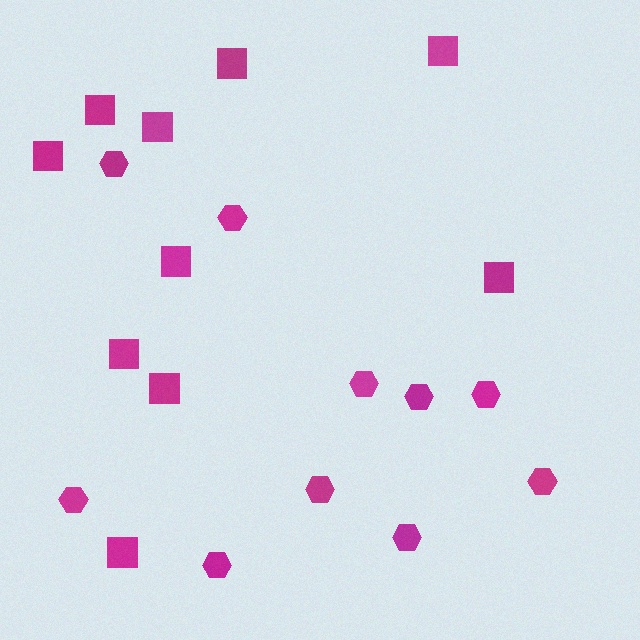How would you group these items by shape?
There are 2 groups: one group of squares (10) and one group of hexagons (10).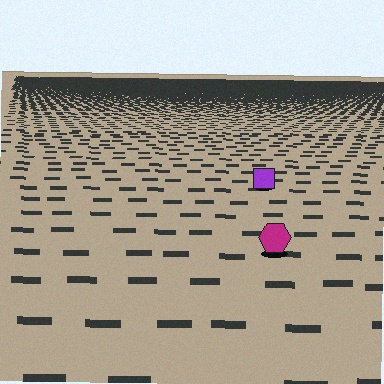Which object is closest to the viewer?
The magenta hexagon is closest. The texture marks near it are larger and more spread out.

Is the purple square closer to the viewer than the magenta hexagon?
No. The magenta hexagon is closer — you can tell from the texture gradient: the ground texture is coarser near it.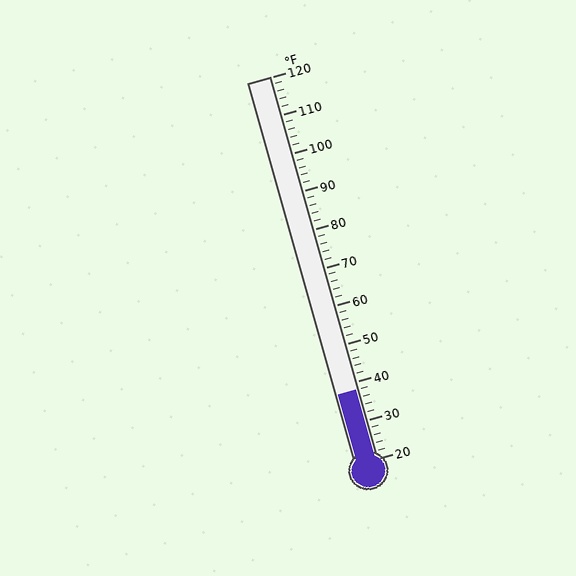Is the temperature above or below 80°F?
The temperature is below 80°F.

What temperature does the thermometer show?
The thermometer shows approximately 38°F.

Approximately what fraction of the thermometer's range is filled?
The thermometer is filled to approximately 20% of its range.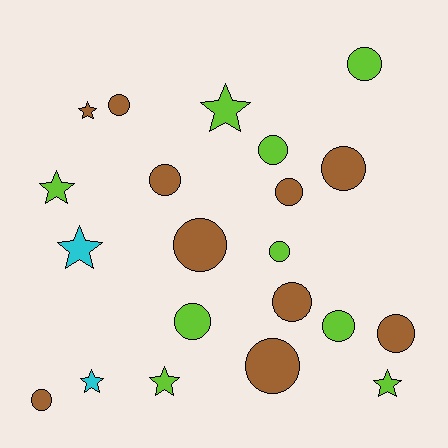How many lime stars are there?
There are 4 lime stars.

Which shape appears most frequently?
Circle, with 14 objects.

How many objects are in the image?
There are 21 objects.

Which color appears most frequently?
Brown, with 10 objects.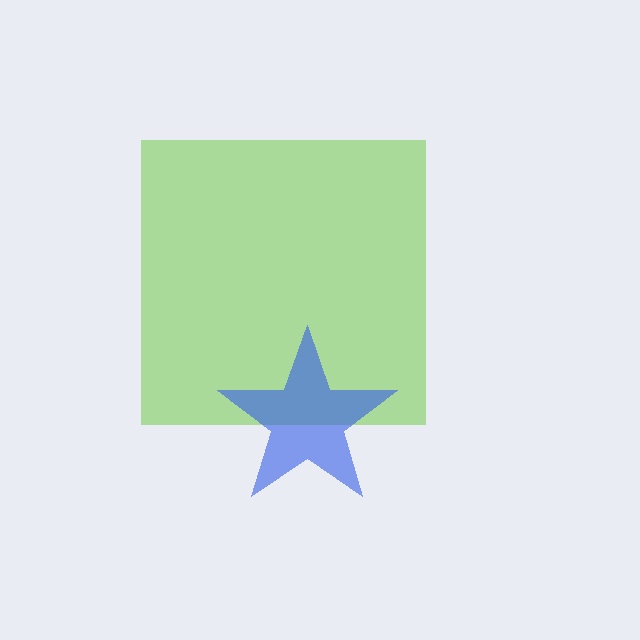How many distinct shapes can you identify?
There are 2 distinct shapes: a lime square, a blue star.